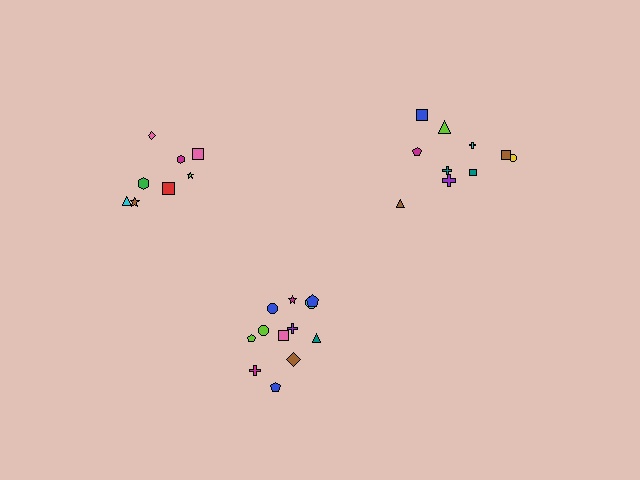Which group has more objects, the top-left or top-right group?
The top-right group.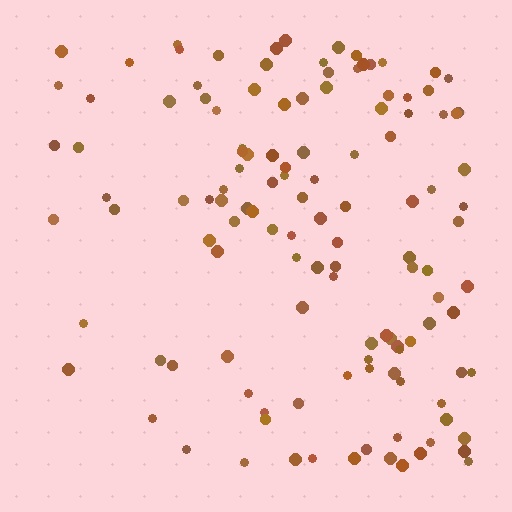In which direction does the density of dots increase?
From left to right, with the right side densest.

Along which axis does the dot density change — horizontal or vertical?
Horizontal.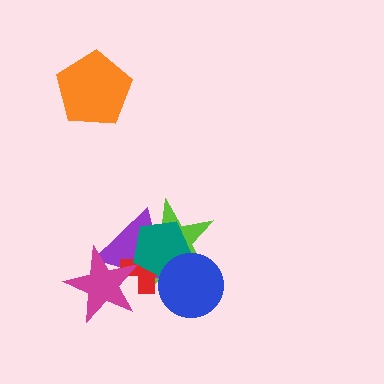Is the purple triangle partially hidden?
Yes, it is partially covered by another shape.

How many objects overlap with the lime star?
4 objects overlap with the lime star.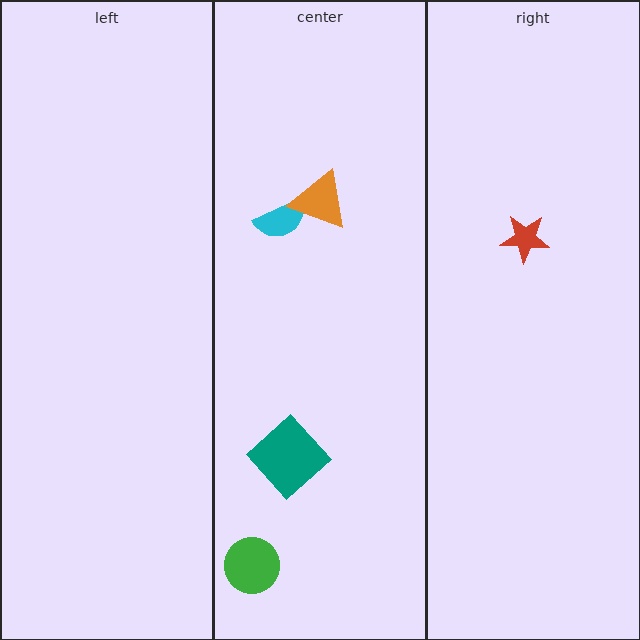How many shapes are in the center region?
4.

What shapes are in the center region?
The green circle, the cyan semicircle, the orange triangle, the teal diamond.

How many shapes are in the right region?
1.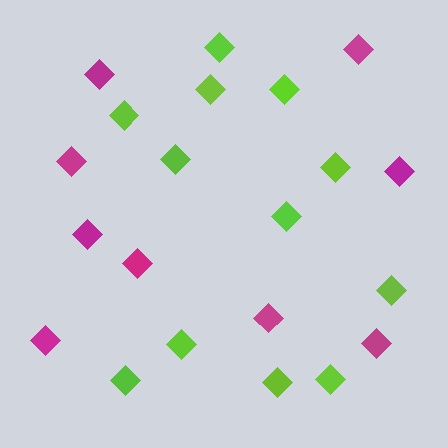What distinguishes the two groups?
There are 2 groups: one group of magenta diamonds (9) and one group of lime diamonds (12).